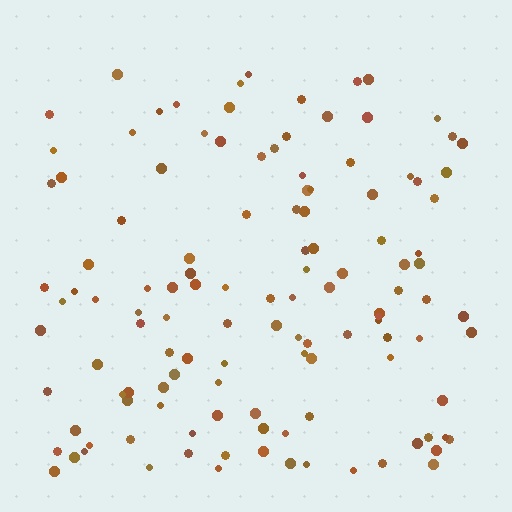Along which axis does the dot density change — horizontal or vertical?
Vertical.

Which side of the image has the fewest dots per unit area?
The top.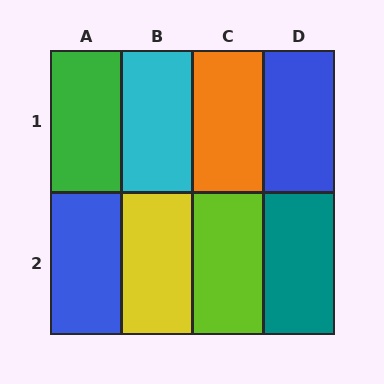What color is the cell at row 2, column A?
Blue.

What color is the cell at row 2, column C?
Lime.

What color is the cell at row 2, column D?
Teal.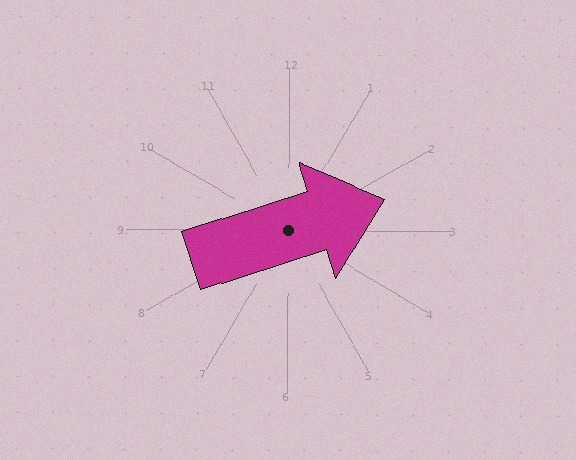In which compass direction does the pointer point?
East.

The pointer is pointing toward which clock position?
Roughly 2 o'clock.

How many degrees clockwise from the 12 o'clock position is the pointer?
Approximately 72 degrees.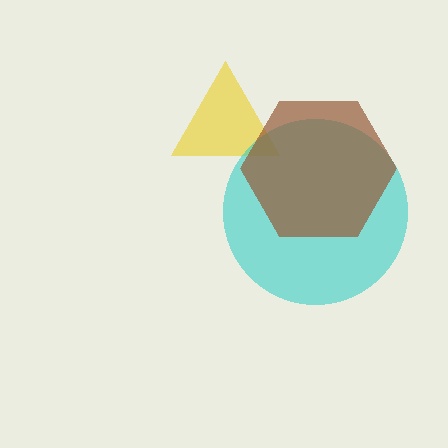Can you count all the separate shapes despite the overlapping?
Yes, there are 3 separate shapes.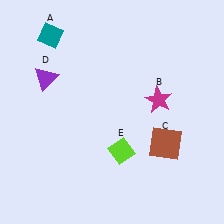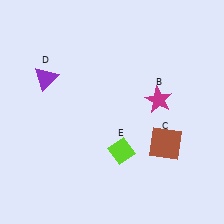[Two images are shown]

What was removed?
The teal diamond (A) was removed in Image 2.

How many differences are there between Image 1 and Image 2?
There is 1 difference between the two images.